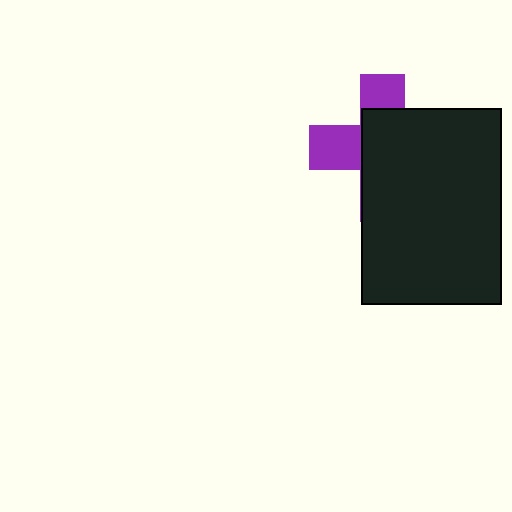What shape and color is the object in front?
The object in front is a black rectangle.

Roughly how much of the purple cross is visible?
A small part of it is visible (roughly 35%).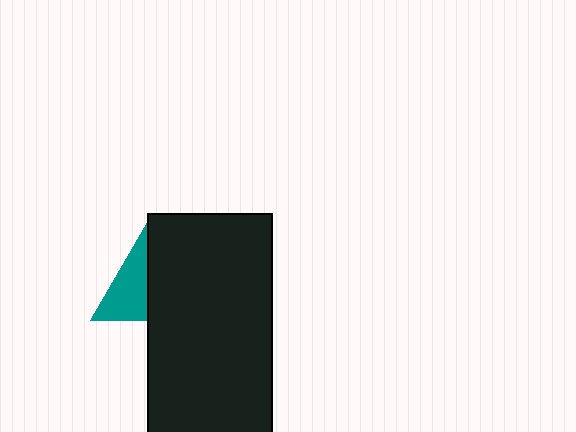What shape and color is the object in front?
The object in front is a black rectangle.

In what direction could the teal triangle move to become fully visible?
The teal triangle could move left. That would shift it out from behind the black rectangle entirely.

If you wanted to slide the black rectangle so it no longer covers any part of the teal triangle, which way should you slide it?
Slide it right — that is the most direct way to separate the two shapes.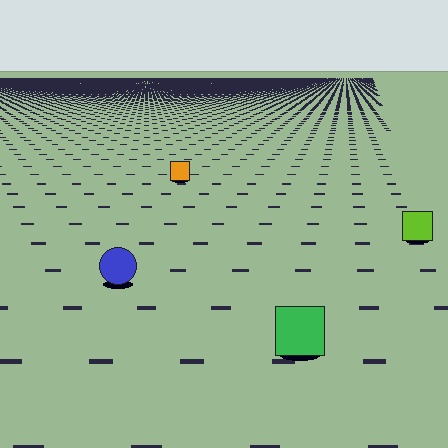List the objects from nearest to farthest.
From nearest to farthest: the green square, the blue circle, the lime square, the orange square.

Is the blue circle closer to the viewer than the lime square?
Yes. The blue circle is closer — you can tell from the texture gradient: the ground texture is coarser near it.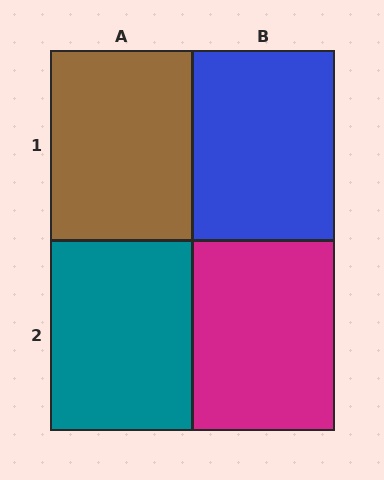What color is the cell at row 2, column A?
Teal.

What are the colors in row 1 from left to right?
Brown, blue.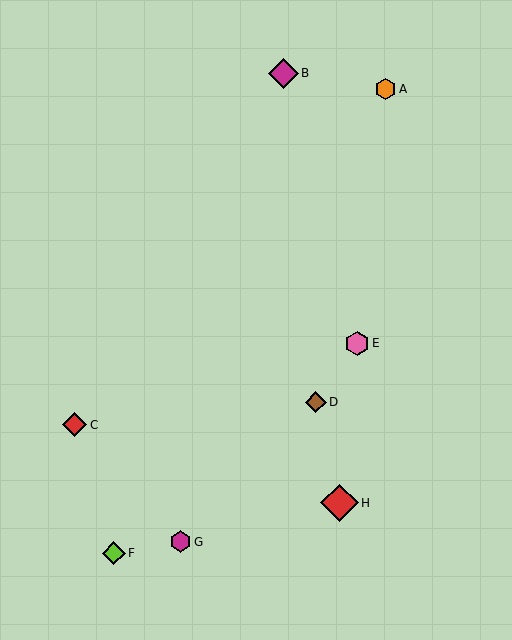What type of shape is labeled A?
Shape A is an orange hexagon.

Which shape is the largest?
The red diamond (labeled H) is the largest.